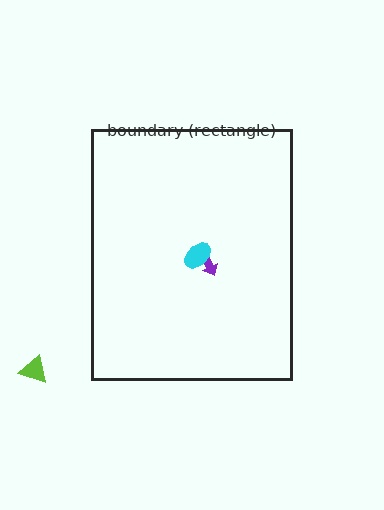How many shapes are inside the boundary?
2 inside, 1 outside.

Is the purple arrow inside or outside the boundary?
Inside.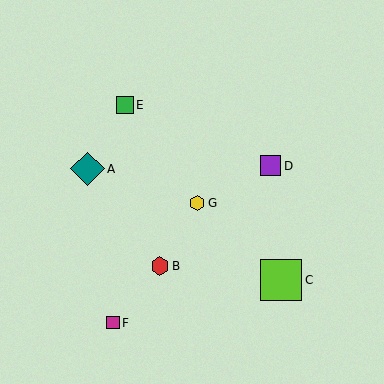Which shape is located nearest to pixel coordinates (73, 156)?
The teal diamond (labeled A) at (87, 169) is nearest to that location.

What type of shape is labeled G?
Shape G is a yellow hexagon.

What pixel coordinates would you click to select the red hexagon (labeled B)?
Click at (160, 266) to select the red hexagon B.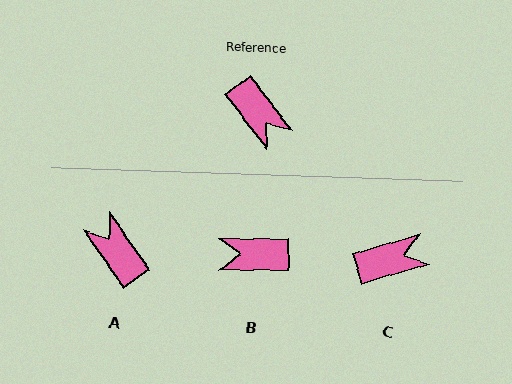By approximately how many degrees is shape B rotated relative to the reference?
Approximately 128 degrees clockwise.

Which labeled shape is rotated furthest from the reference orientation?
A, about 177 degrees away.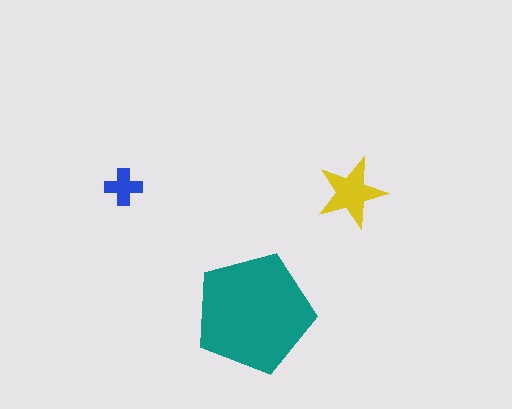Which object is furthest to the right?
The yellow star is rightmost.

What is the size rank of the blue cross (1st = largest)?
3rd.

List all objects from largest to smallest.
The teal pentagon, the yellow star, the blue cross.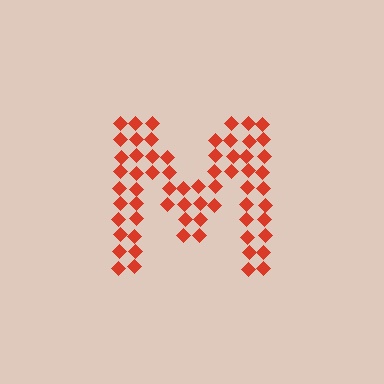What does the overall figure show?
The overall figure shows the letter M.